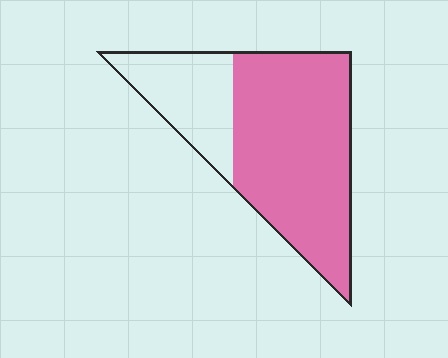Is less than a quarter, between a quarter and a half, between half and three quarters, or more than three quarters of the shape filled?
Between half and three quarters.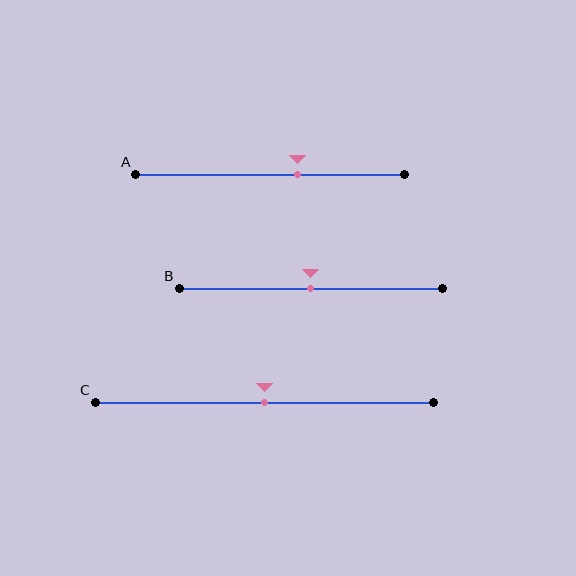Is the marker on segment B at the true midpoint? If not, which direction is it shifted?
Yes, the marker on segment B is at the true midpoint.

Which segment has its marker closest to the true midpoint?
Segment B has its marker closest to the true midpoint.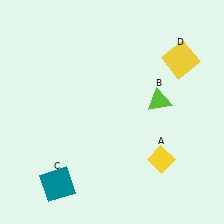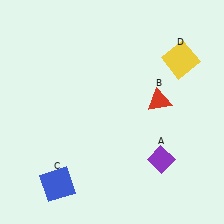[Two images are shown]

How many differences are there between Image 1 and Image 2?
There are 3 differences between the two images.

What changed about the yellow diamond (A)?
In Image 1, A is yellow. In Image 2, it changed to purple.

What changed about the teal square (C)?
In Image 1, C is teal. In Image 2, it changed to blue.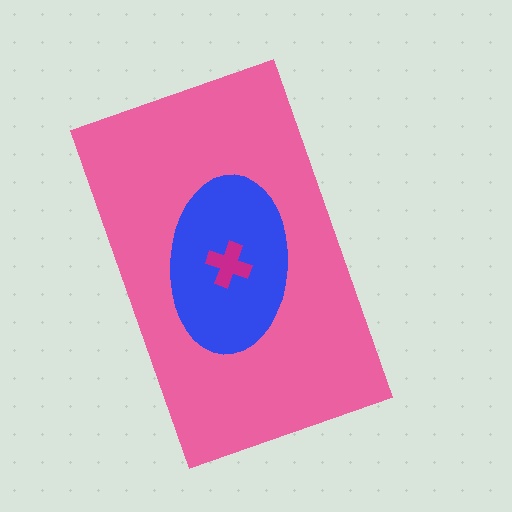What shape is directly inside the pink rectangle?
The blue ellipse.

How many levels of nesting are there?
3.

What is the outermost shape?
The pink rectangle.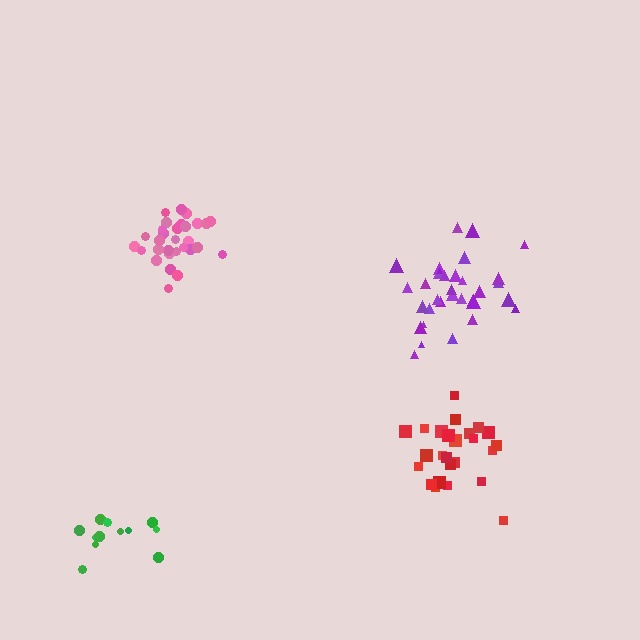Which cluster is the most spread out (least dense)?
Green.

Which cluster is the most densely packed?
Pink.